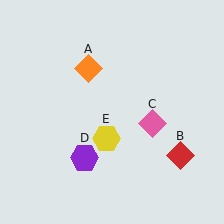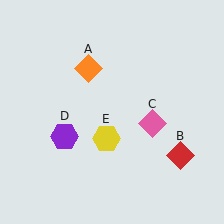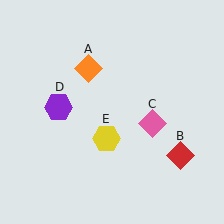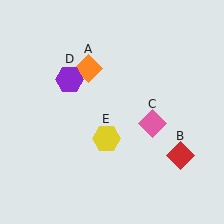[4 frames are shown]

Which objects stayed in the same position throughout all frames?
Orange diamond (object A) and red diamond (object B) and pink diamond (object C) and yellow hexagon (object E) remained stationary.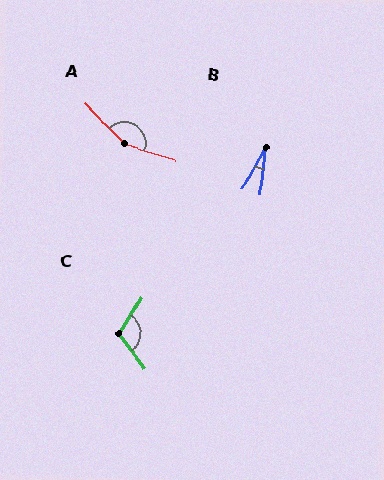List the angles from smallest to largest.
B (23°), C (111°), A (152°).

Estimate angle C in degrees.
Approximately 111 degrees.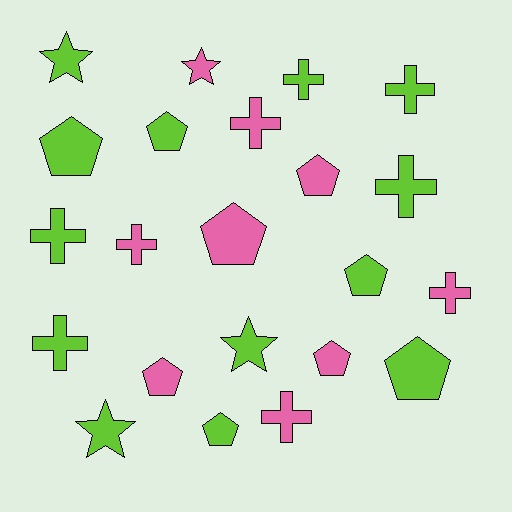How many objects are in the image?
There are 22 objects.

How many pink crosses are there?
There are 4 pink crosses.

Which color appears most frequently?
Lime, with 13 objects.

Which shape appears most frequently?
Pentagon, with 9 objects.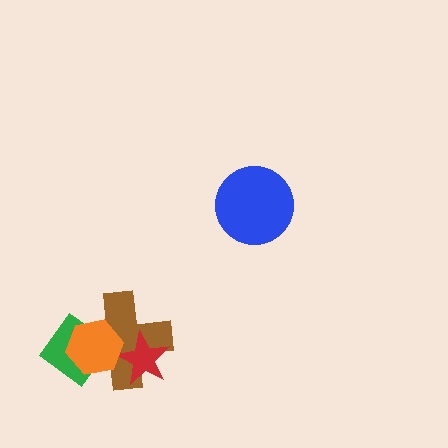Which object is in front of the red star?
The orange hexagon is in front of the red star.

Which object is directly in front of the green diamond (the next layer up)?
The brown cross is directly in front of the green diamond.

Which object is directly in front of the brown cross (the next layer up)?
The red star is directly in front of the brown cross.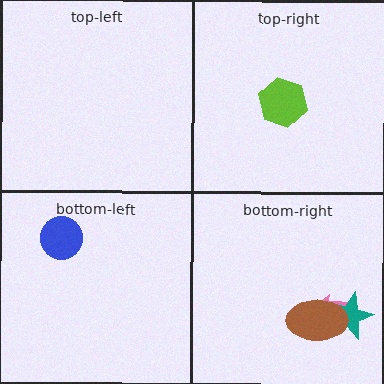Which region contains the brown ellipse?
The bottom-right region.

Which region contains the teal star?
The bottom-right region.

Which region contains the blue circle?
The bottom-left region.